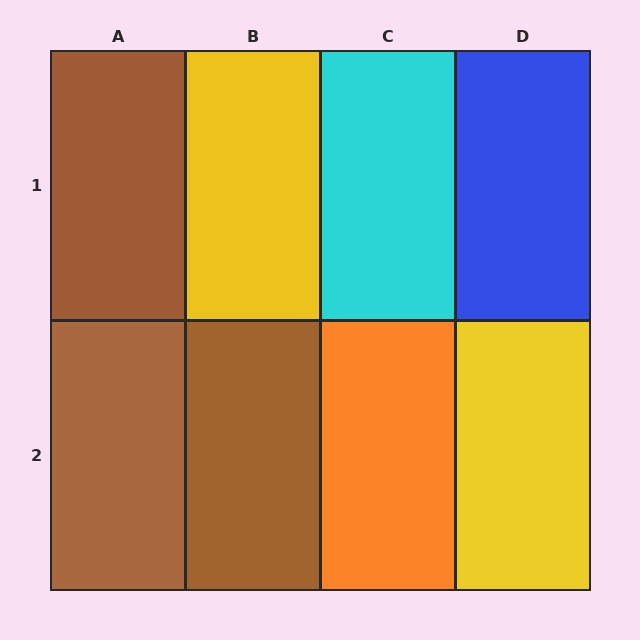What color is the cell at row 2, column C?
Orange.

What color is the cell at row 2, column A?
Brown.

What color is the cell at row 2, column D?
Yellow.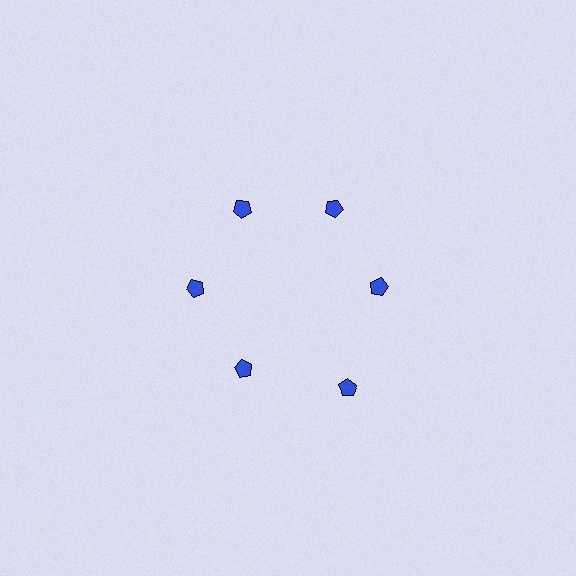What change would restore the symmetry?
The symmetry would be restored by moving it inward, back onto the ring so that all 6 pentagons sit at equal angles and equal distance from the center.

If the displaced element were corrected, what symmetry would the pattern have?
It would have 6-fold rotational symmetry — the pattern would map onto itself every 60 degrees.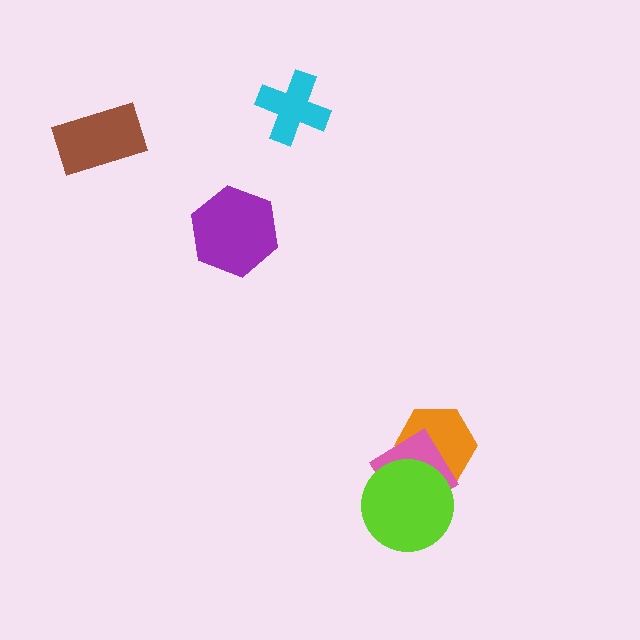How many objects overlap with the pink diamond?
2 objects overlap with the pink diamond.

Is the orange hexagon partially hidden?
Yes, it is partially covered by another shape.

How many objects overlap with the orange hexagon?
2 objects overlap with the orange hexagon.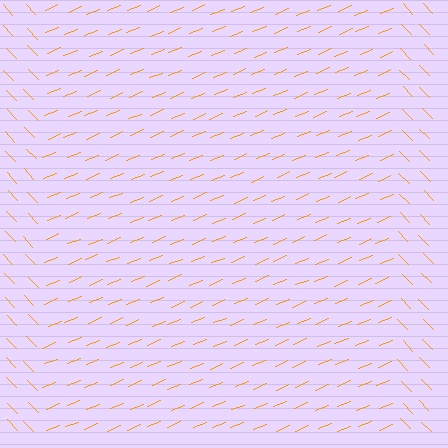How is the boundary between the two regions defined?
The boundary is defined purely by a change in line orientation (approximately 69 degrees difference). All lines are the same color and thickness.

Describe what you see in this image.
The image is filled with small orange line segments. A rectangle region in the image has lines oriented differently from the surrounding lines, creating a visible texture boundary.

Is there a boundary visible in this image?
Yes, there is a texture boundary formed by a change in line orientation.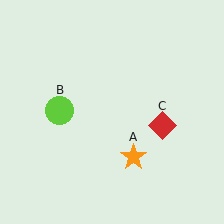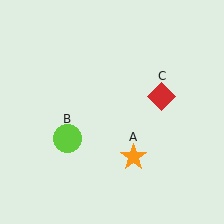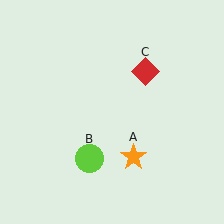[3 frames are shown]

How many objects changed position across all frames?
2 objects changed position: lime circle (object B), red diamond (object C).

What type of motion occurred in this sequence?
The lime circle (object B), red diamond (object C) rotated counterclockwise around the center of the scene.